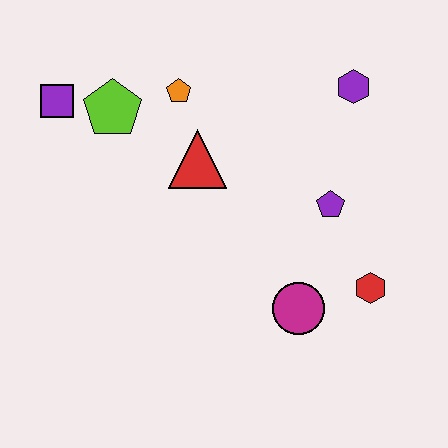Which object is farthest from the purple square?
The red hexagon is farthest from the purple square.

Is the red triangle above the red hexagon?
Yes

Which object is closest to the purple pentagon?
The red hexagon is closest to the purple pentagon.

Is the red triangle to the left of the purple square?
No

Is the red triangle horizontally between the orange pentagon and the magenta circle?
Yes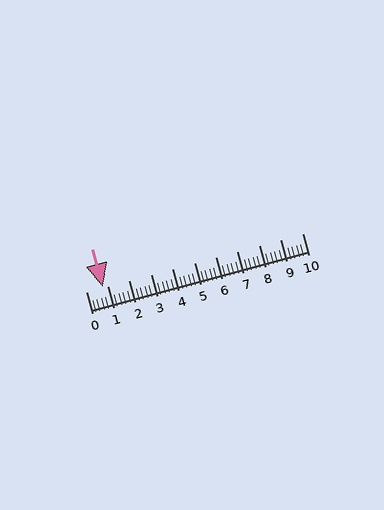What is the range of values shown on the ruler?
The ruler shows values from 0 to 10.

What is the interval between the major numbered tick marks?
The major tick marks are spaced 1 units apart.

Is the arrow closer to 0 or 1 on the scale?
The arrow is closer to 1.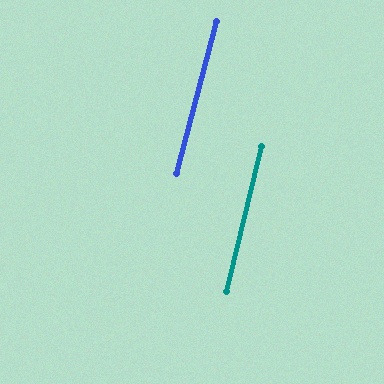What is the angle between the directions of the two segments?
Approximately 1 degree.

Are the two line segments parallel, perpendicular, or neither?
Parallel — their directions differ by only 1.1°.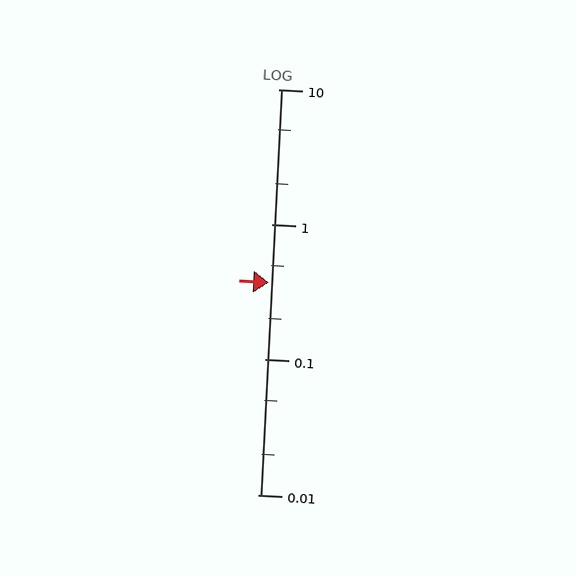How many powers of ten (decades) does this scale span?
The scale spans 3 decades, from 0.01 to 10.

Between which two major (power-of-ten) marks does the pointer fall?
The pointer is between 0.1 and 1.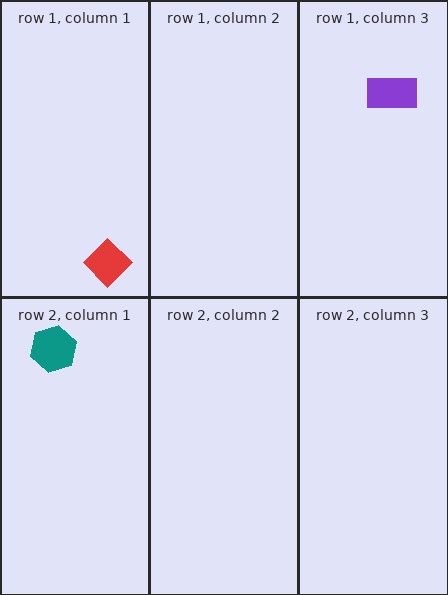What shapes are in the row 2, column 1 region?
The teal hexagon.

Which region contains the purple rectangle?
The row 1, column 3 region.